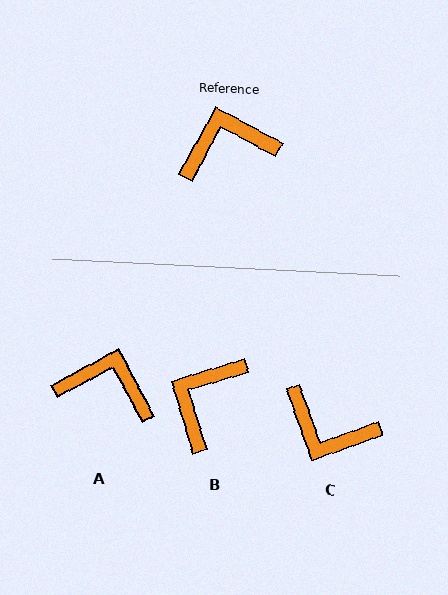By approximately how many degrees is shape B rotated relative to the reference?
Approximately 45 degrees counter-clockwise.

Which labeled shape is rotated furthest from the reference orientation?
C, about 138 degrees away.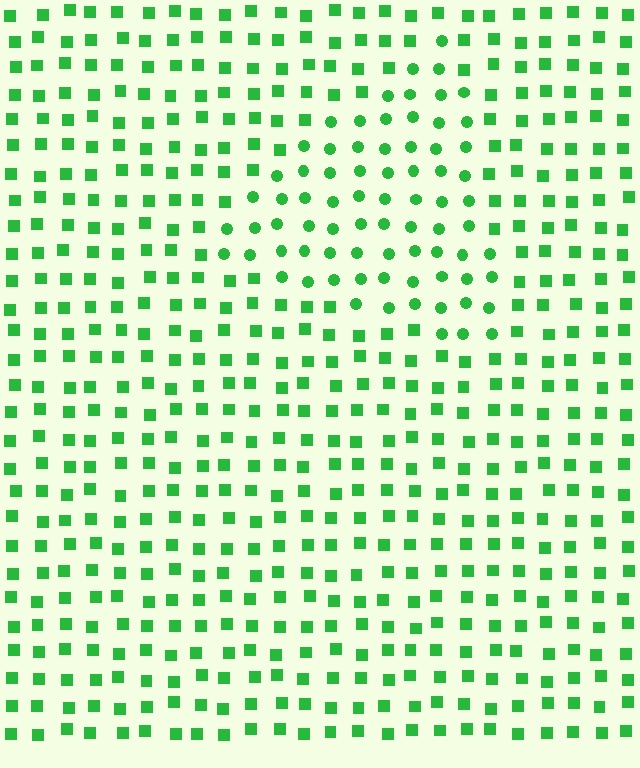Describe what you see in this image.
The image is filled with small green elements arranged in a uniform grid. A triangle-shaped region contains circles, while the surrounding area contains squares. The boundary is defined purely by the change in element shape.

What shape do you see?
I see a triangle.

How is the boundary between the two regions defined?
The boundary is defined by a change in element shape: circles inside vs. squares outside. All elements share the same color and spacing.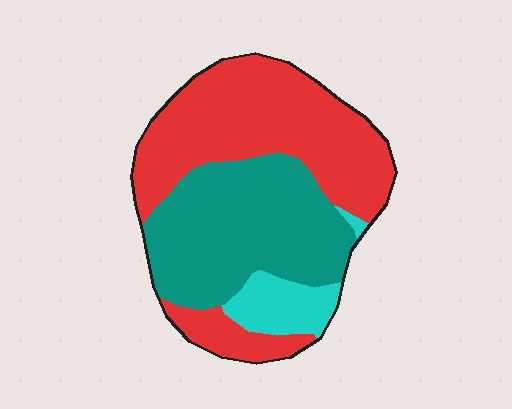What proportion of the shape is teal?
Teal covers about 40% of the shape.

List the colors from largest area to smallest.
From largest to smallest: red, teal, cyan.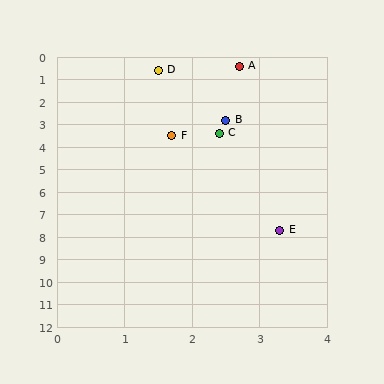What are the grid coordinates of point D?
Point D is at approximately (1.5, 0.6).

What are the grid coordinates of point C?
Point C is at approximately (2.4, 3.4).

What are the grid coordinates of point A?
Point A is at approximately (2.7, 0.4).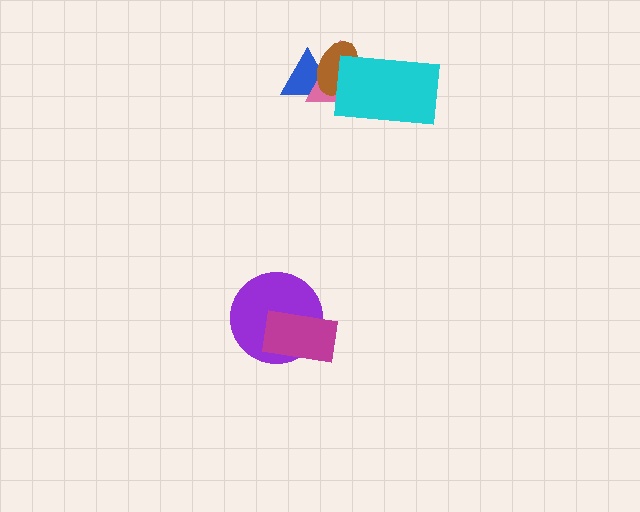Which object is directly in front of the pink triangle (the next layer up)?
The brown ellipse is directly in front of the pink triangle.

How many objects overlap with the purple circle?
1 object overlaps with the purple circle.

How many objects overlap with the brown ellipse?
3 objects overlap with the brown ellipse.